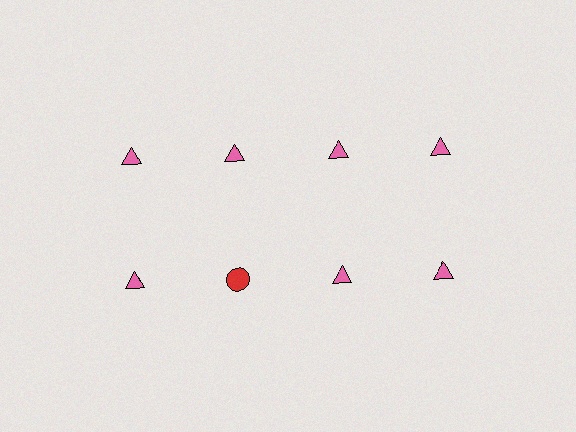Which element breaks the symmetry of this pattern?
The red circle in the second row, second from left column breaks the symmetry. All other shapes are pink triangles.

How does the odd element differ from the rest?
It differs in both color (red instead of pink) and shape (circle instead of triangle).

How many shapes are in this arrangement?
There are 8 shapes arranged in a grid pattern.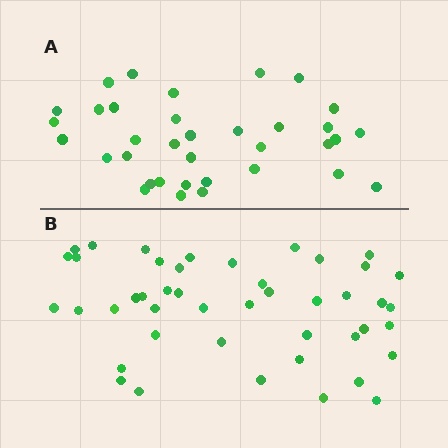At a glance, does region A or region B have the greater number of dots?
Region B (the bottom region) has more dots.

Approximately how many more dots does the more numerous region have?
Region B has roughly 10 or so more dots than region A.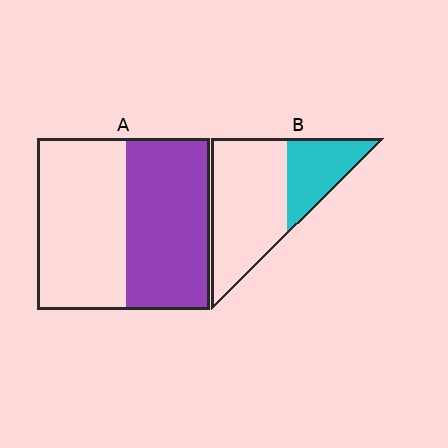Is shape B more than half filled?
No.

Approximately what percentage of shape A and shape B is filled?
A is approximately 50% and B is approximately 30%.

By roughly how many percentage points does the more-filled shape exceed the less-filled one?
By roughly 15 percentage points (A over B).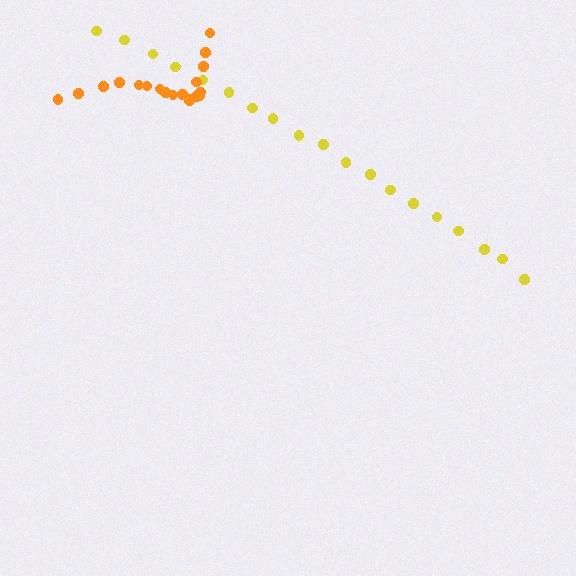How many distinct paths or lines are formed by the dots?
There are 2 distinct paths.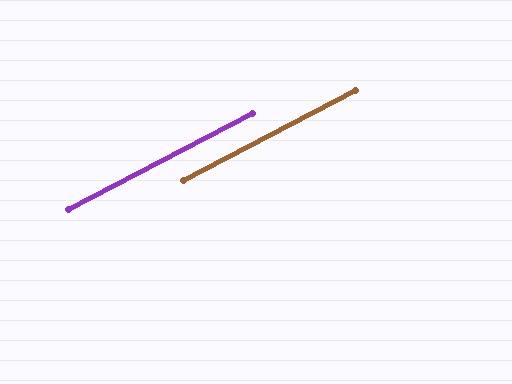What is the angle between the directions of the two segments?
Approximately 0 degrees.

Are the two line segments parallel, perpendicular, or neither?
Parallel — their directions differ by only 0.0°.